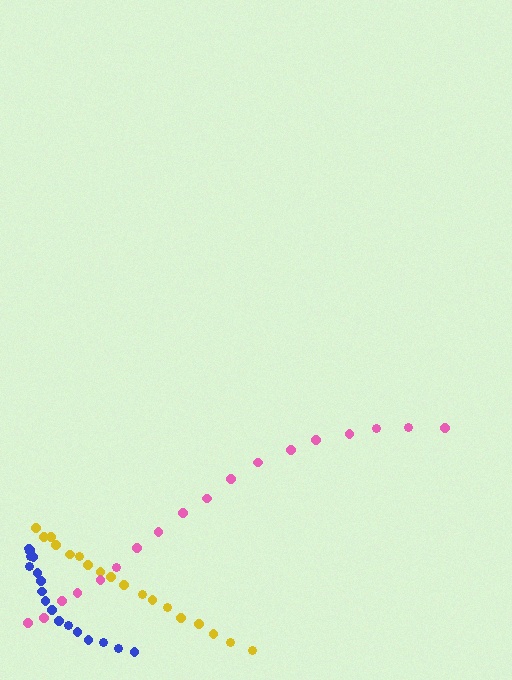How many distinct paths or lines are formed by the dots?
There are 3 distinct paths.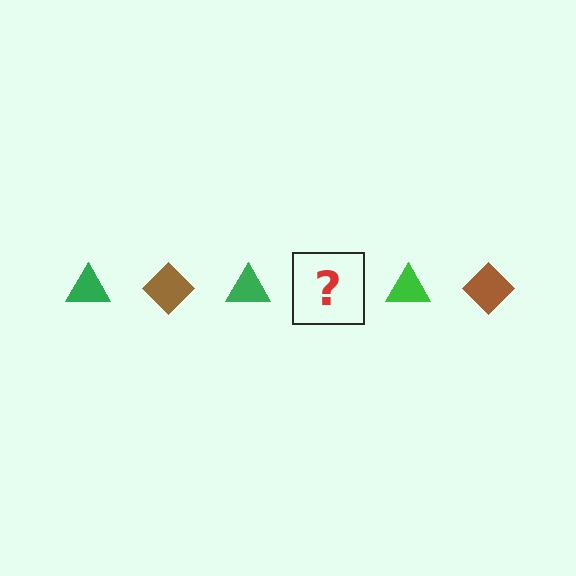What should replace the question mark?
The question mark should be replaced with a brown diamond.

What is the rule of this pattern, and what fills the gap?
The rule is that the pattern alternates between green triangle and brown diamond. The gap should be filled with a brown diamond.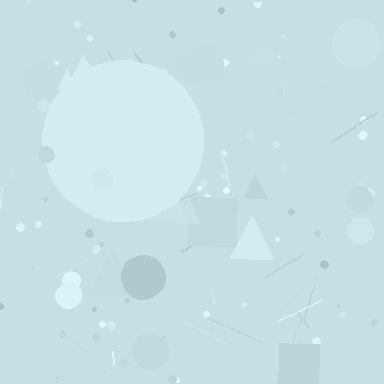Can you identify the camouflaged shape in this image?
The camouflaged shape is a circle.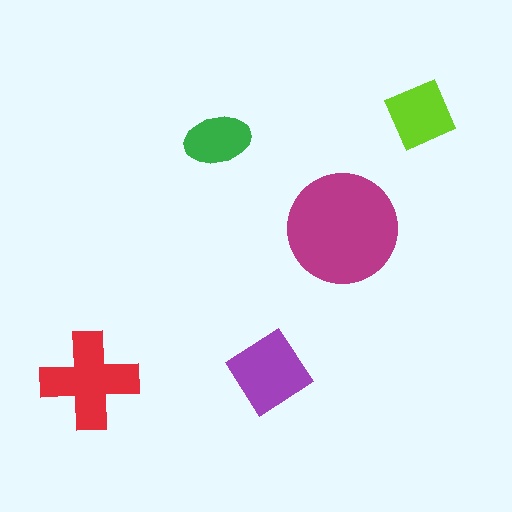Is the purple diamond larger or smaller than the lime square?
Larger.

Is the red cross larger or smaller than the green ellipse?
Larger.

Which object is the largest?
The magenta circle.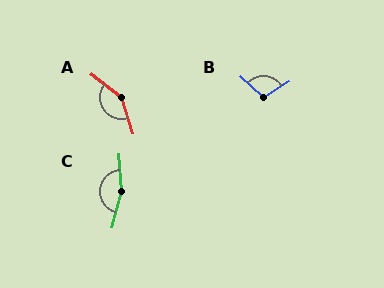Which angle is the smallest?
B, at approximately 105 degrees.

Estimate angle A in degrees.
Approximately 146 degrees.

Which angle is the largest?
C, at approximately 162 degrees.